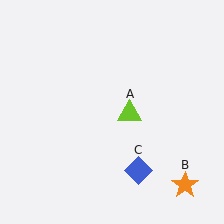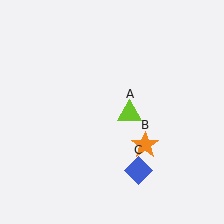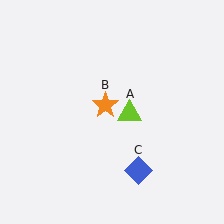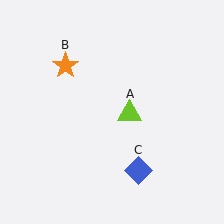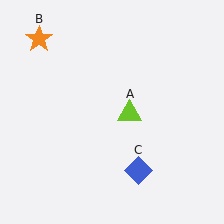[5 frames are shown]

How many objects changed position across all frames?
1 object changed position: orange star (object B).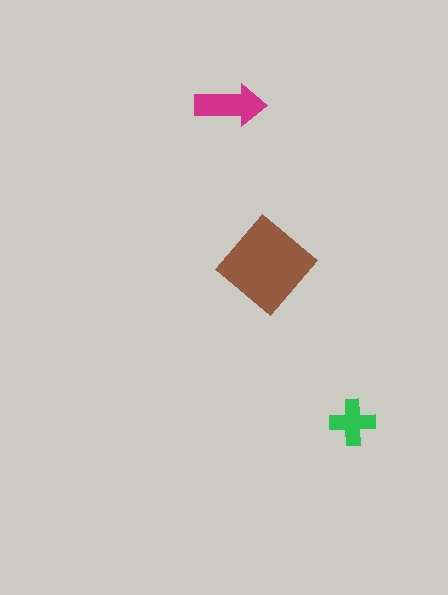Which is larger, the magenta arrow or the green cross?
The magenta arrow.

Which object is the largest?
The brown diamond.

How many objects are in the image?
There are 3 objects in the image.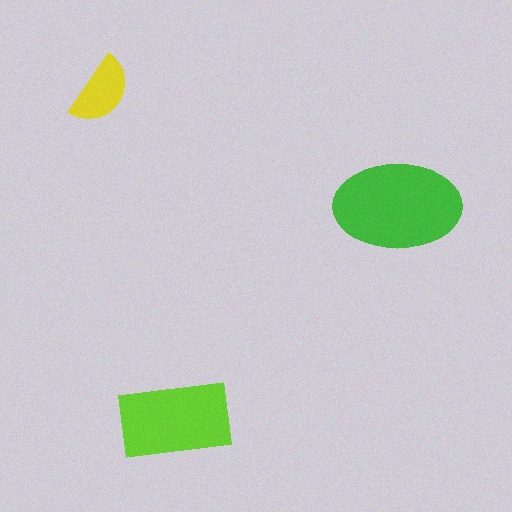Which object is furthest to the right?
The green ellipse is rightmost.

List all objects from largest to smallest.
The green ellipse, the lime rectangle, the yellow semicircle.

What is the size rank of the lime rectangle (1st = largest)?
2nd.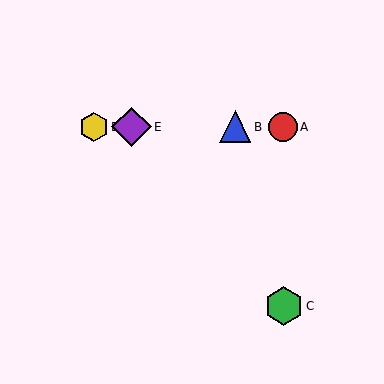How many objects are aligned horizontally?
4 objects (A, B, D, E) are aligned horizontally.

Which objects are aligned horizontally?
Objects A, B, D, E are aligned horizontally.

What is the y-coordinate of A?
Object A is at y≈127.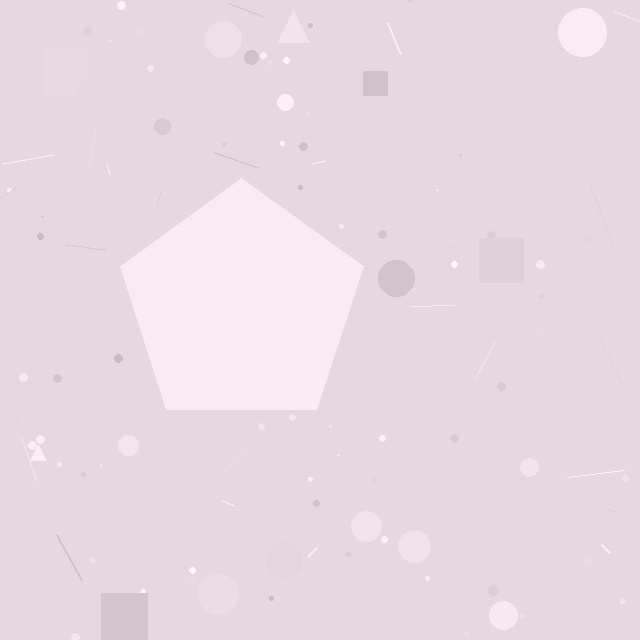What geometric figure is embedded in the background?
A pentagon is embedded in the background.